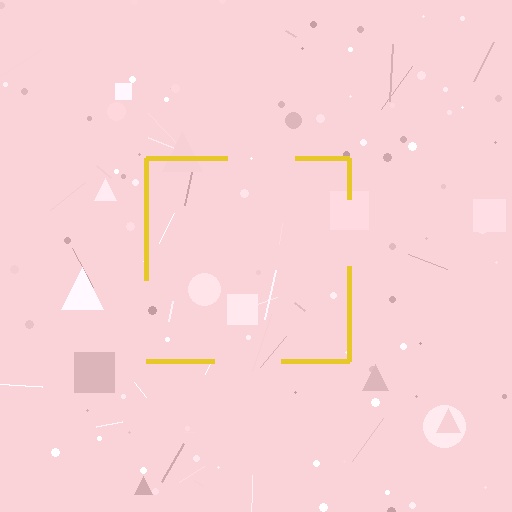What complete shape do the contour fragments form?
The contour fragments form a square.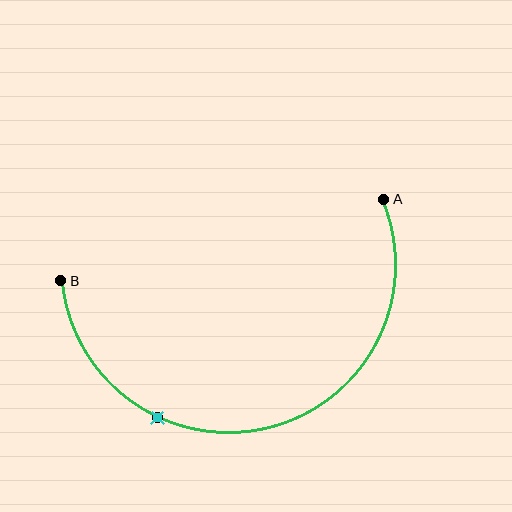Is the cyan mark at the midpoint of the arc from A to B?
No. The cyan mark lies on the arc but is closer to endpoint B. The arc midpoint would be at the point on the curve equidistant along the arc from both A and B.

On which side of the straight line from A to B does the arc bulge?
The arc bulges below the straight line connecting A and B.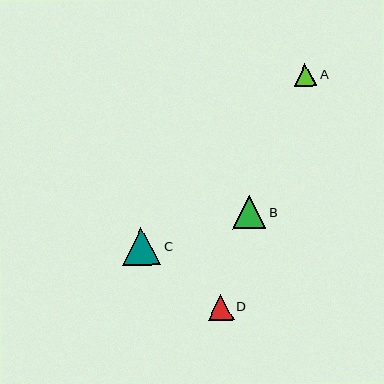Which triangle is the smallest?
Triangle A is the smallest with a size of approximately 23 pixels.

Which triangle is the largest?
Triangle C is the largest with a size of approximately 38 pixels.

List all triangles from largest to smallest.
From largest to smallest: C, B, D, A.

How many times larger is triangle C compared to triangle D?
Triangle C is approximately 1.5 times the size of triangle D.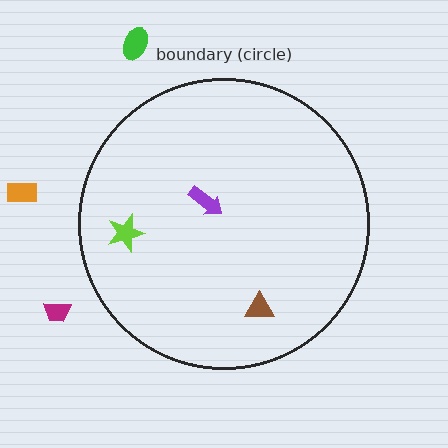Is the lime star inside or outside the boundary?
Inside.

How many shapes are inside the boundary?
3 inside, 3 outside.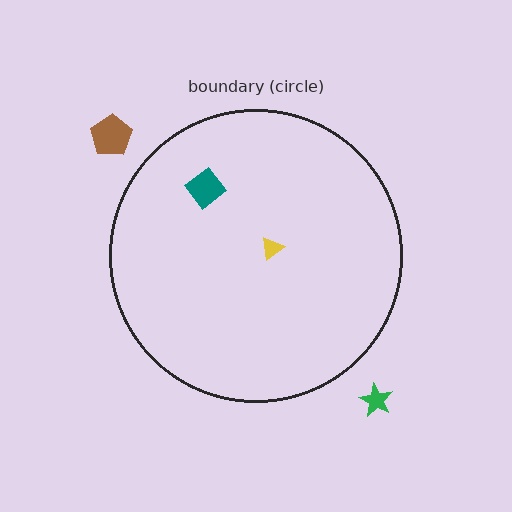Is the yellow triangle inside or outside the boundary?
Inside.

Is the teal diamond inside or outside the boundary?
Inside.